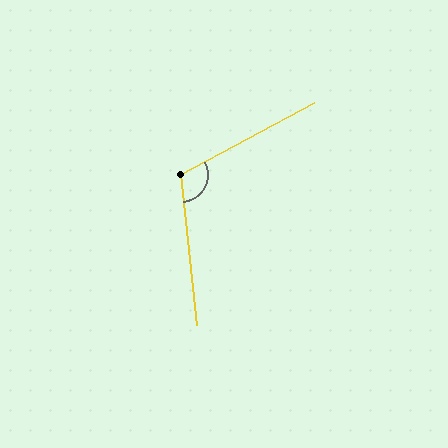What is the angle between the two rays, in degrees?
Approximately 112 degrees.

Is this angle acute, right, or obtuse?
It is obtuse.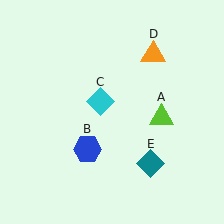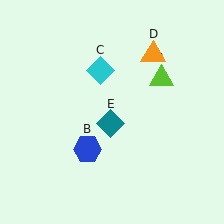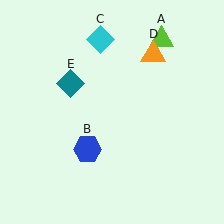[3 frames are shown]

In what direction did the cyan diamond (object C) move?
The cyan diamond (object C) moved up.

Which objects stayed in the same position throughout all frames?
Blue hexagon (object B) and orange triangle (object D) remained stationary.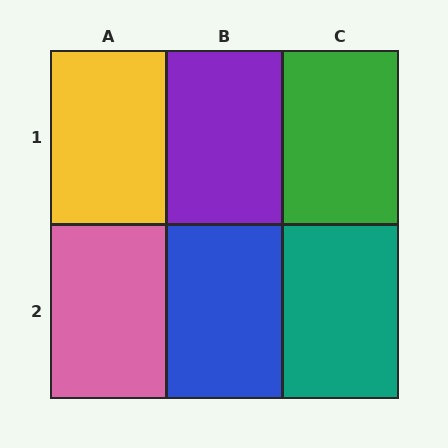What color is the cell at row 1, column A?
Yellow.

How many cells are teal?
1 cell is teal.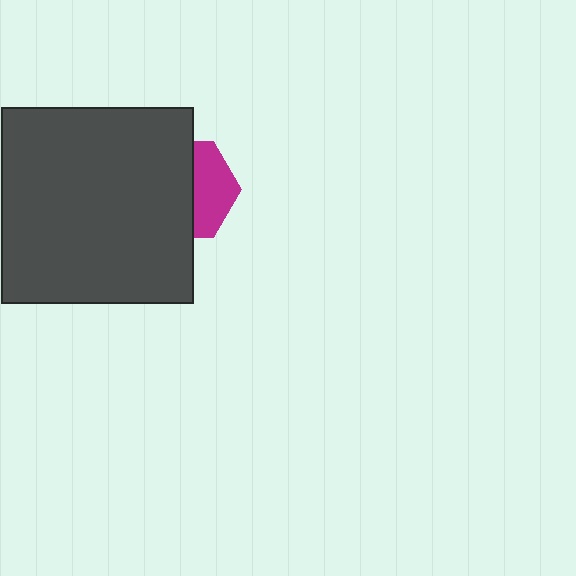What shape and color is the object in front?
The object in front is a dark gray rectangle.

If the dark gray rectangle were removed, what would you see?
You would see the complete magenta hexagon.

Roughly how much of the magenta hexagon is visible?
A small part of it is visible (roughly 41%).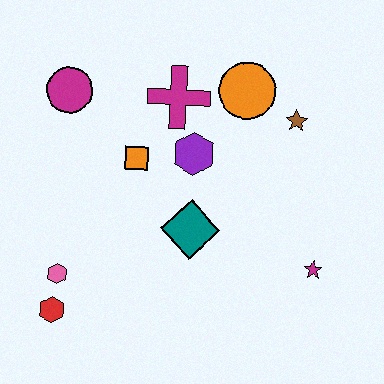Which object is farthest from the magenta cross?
The red hexagon is farthest from the magenta cross.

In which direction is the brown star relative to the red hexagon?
The brown star is to the right of the red hexagon.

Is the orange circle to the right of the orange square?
Yes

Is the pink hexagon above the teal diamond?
No